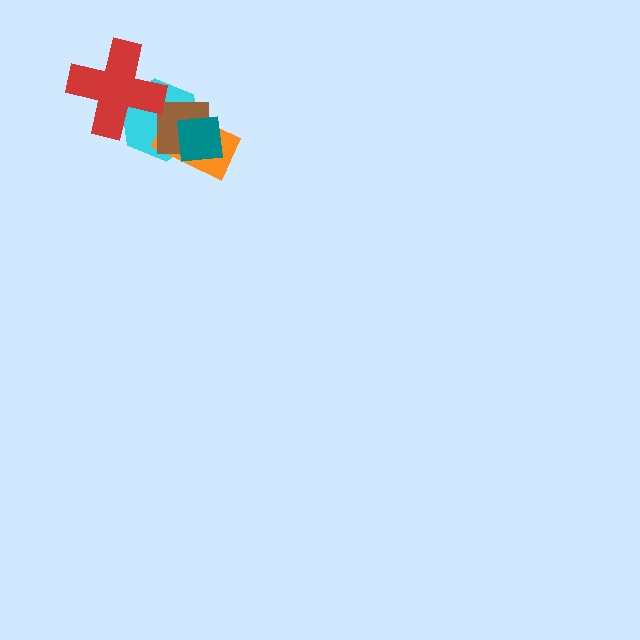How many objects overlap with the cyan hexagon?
4 objects overlap with the cyan hexagon.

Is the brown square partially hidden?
Yes, it is partially covered by another shape.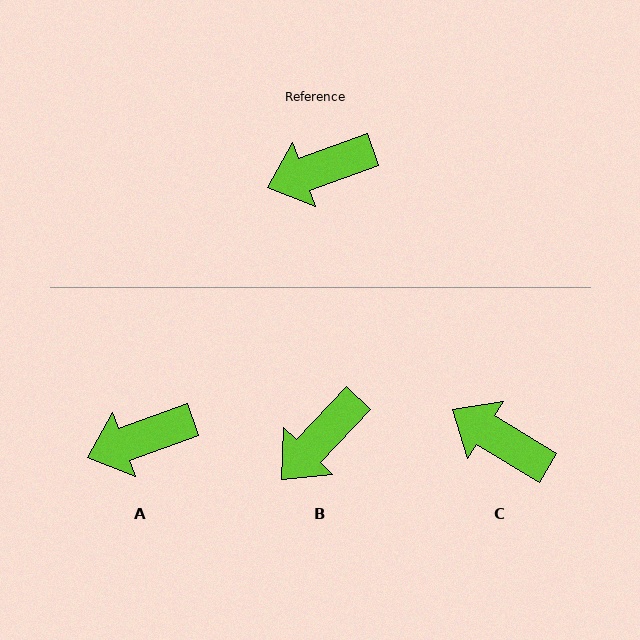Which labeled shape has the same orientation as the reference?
A.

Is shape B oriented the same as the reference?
No, it is off by about 27 degrees.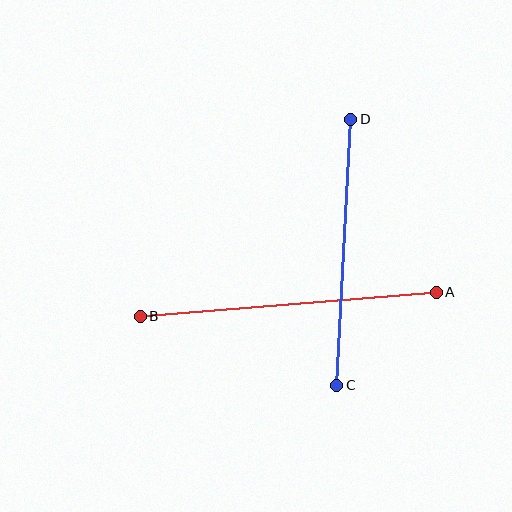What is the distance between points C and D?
The distance is approximately 266 pixels.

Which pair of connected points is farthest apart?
Points A and B are farthest apart.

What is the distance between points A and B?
The distance is approximately 297 pixels.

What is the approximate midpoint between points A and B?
The midpoint is at approximately (288, 304) pixels.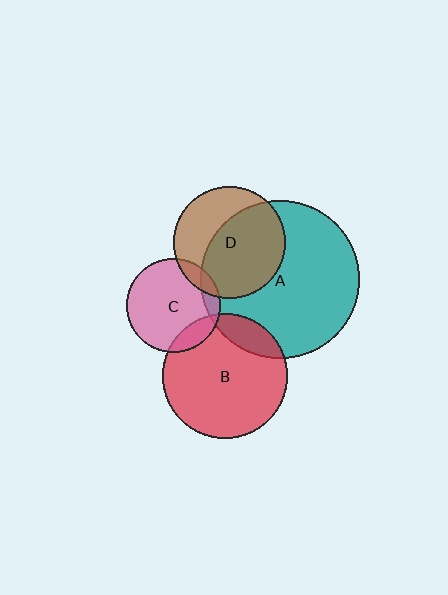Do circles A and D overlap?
Yes.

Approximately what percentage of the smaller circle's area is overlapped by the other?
Approximately 60%.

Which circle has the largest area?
Circle A (teal).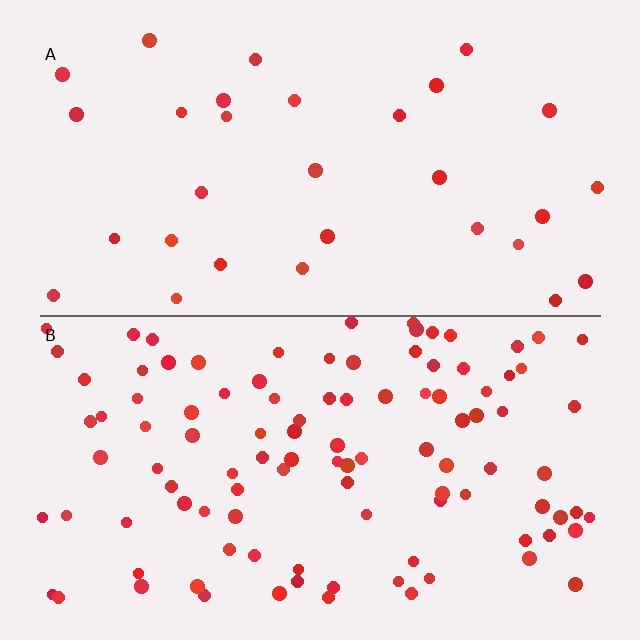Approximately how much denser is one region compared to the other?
Approximately 3.4× — region B over region A.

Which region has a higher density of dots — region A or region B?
B (the bottom).